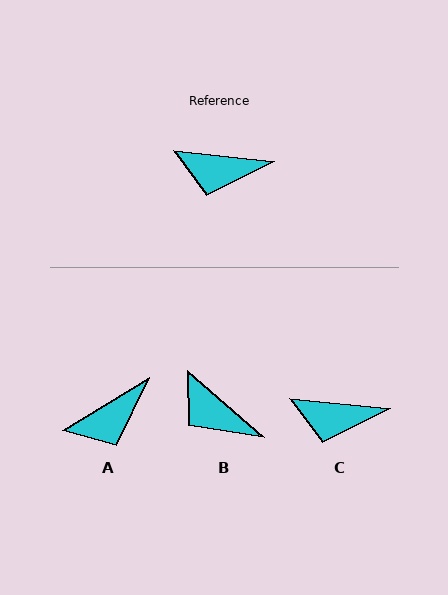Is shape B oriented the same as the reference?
No, it is off by about 35 degrees.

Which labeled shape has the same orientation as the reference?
C.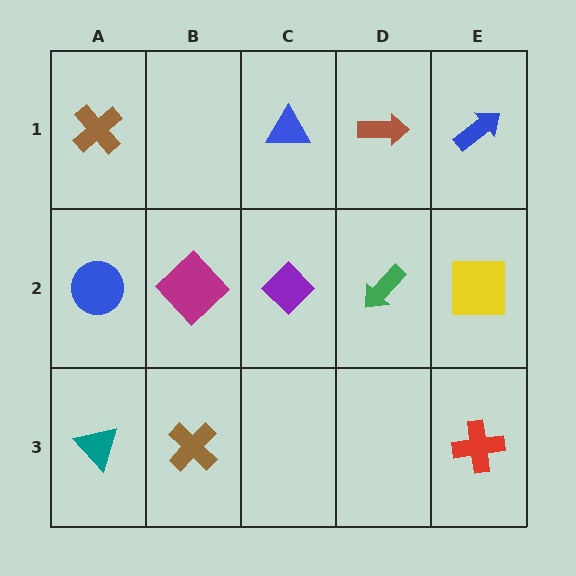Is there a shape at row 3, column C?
No, that cell is empty.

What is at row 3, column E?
A red cross.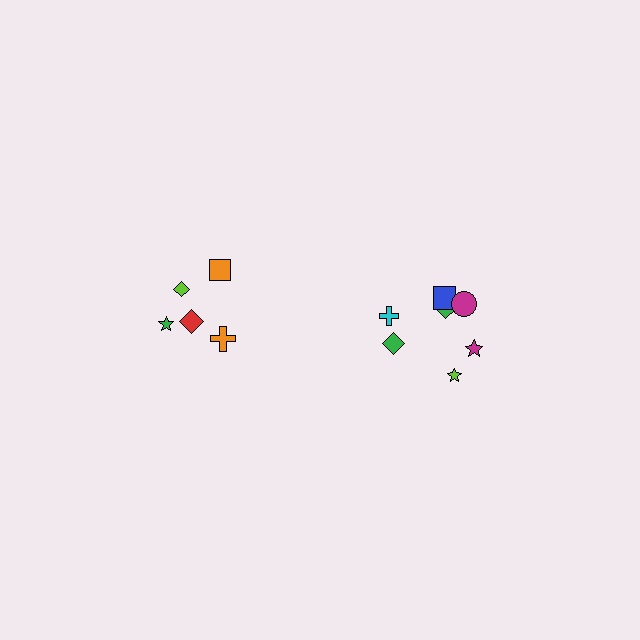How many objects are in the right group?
There are 7 objects.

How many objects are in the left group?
There are 5 objects.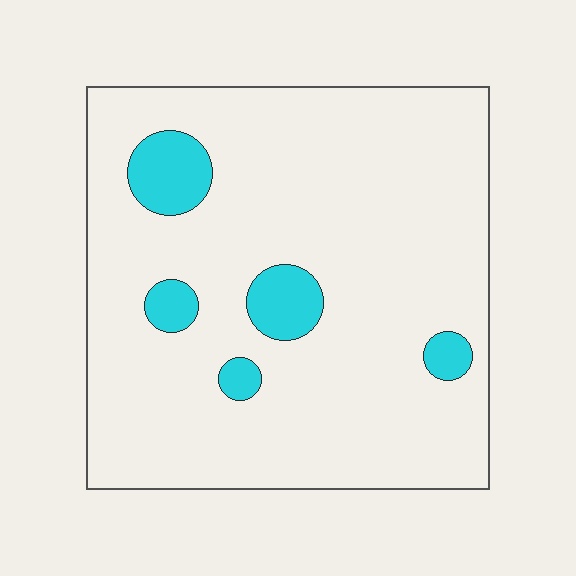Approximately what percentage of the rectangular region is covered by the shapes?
Approximately 10%.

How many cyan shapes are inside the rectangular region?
5.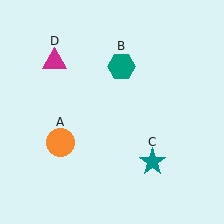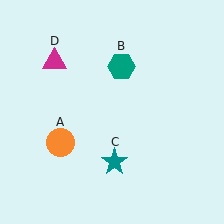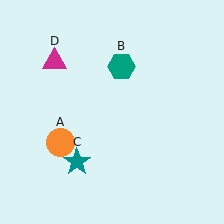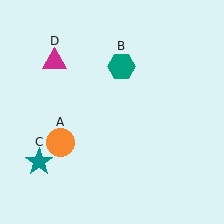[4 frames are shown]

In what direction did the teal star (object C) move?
The teal star (object C) moved left.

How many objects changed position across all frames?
1 object changed position: teal star (object C).